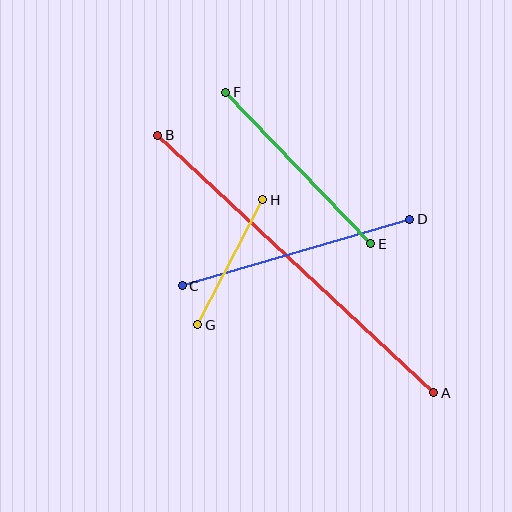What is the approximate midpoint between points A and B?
The midpoint is at approximately (296, 264) pixels.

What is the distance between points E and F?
The distance is approximately 210 pixels.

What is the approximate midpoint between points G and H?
The midpoint is at approximately (230, 262) pixels.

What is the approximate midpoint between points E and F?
The midpoint is at approximately (298, 168) pixels.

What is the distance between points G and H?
The distance is approximately 141 pixels.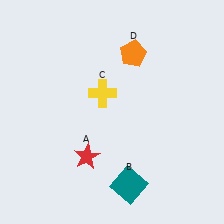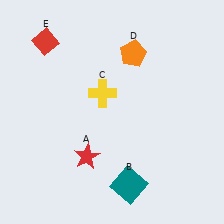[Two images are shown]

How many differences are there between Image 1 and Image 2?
There is 1 difference between the two images.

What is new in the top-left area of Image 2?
A red diamond (E) was added in the top-left area of Image 2.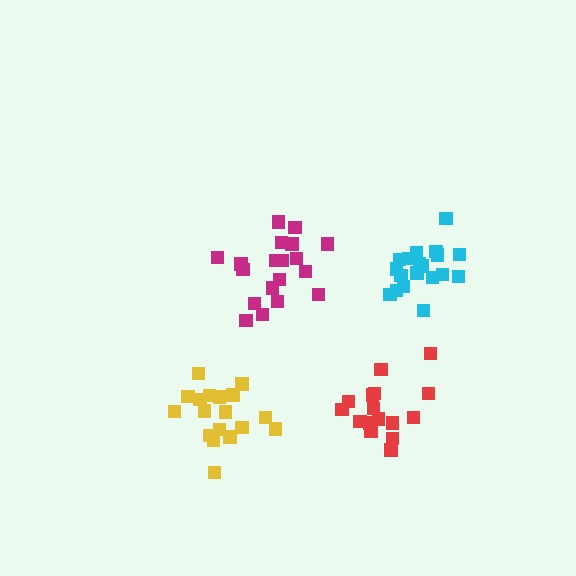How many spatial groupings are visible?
There are 4 spatial groupings.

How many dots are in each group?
Group 1: 16 dots, Group 2: 18 dots, Group 3: 19 dots, Group 4: 19 dots (72 total).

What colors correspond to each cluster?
The clusters are colored: red, yellow, cyan, magenta.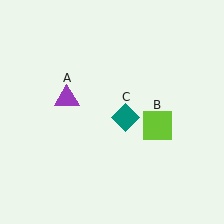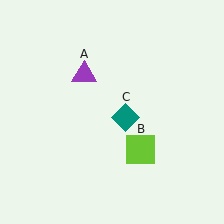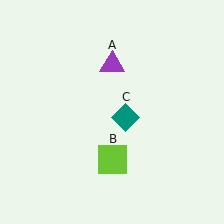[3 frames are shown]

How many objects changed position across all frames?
2 objects changed position: purple triangle (object A), lime square (object B).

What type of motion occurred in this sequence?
The purple triangle (object A), lime square (object B) rotated clockwise around the center of the scene.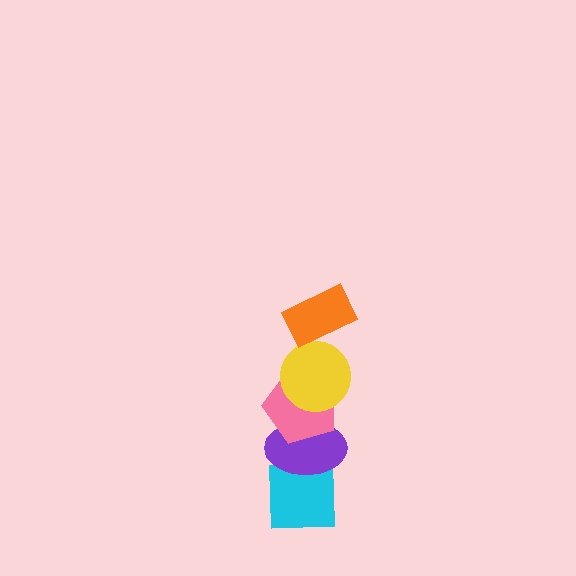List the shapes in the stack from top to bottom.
From top to bottom: the orange rectangle, the yellow circle, the pink pentagon, the purple ellipse, the cyan square.